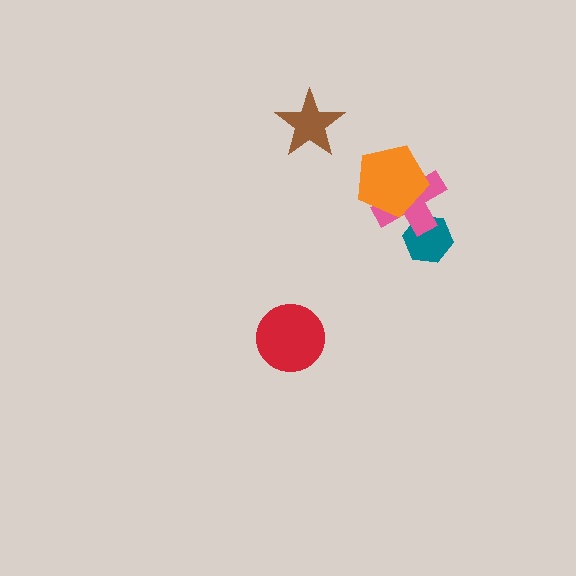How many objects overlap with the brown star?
0 objects overlap with the brown star.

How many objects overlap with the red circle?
0 objects overlap with the red circle.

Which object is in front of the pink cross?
The orange pentagon is in front of the pink cross.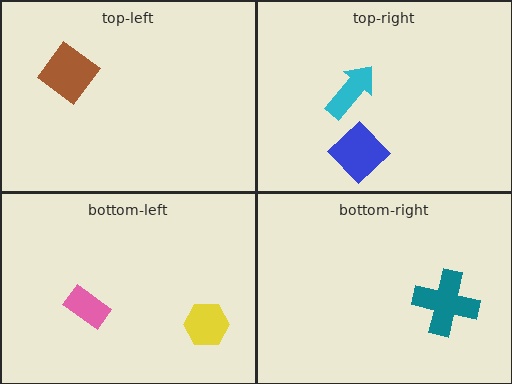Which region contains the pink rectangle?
The bottom-left region.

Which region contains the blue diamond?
The top-right region.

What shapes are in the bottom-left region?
The yellow hexagon, the pink rectangle.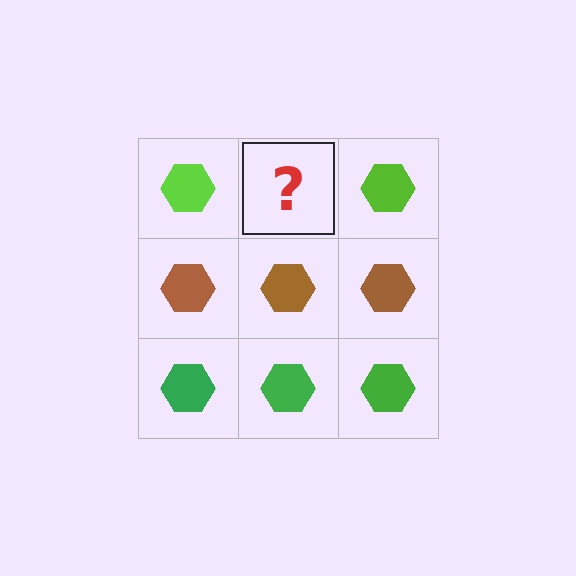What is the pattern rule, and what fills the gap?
The rule is that each row has a consistent color. The gap should be filled with a lime hexagon.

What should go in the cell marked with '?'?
The missing cell should contain a lime hexagon.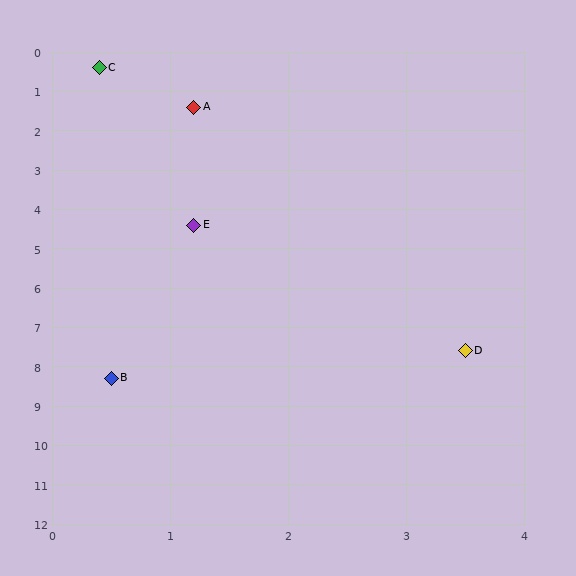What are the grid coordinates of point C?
Point C is at approximately (0.4, 0.4).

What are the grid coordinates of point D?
Point D is at approximately (3.5, 7.6).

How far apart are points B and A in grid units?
Points B and A are about 6.9 grid units apart.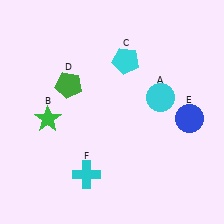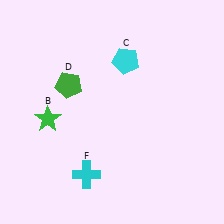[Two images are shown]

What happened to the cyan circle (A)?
The cyan circle (A) was removed in Image 2. It was in the top-right area of Image 1.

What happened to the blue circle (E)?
The blue circle (E) was removed in Image 2. It was in the bottom-right area of Image 1.